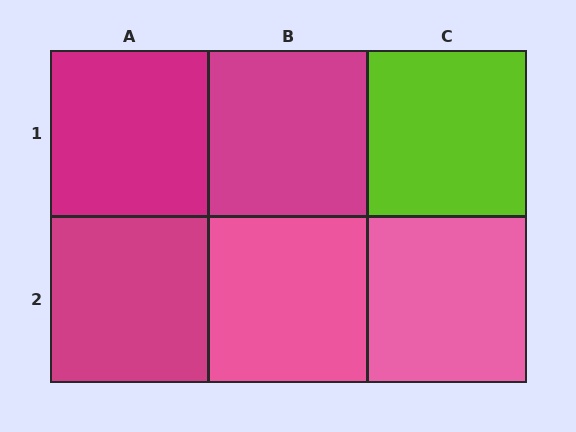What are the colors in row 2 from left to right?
Magenta, pink, pink.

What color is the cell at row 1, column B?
Magenta.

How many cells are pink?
2 cells are pink.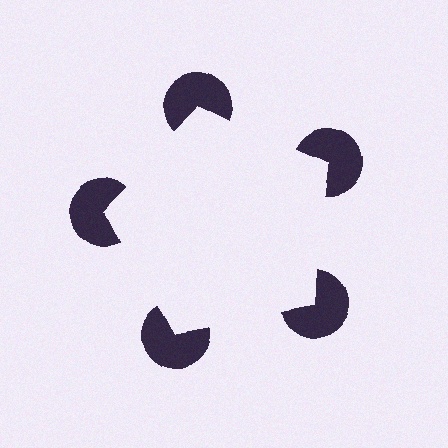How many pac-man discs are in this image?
There are 5 — one at each vertex of the illusory pentagon.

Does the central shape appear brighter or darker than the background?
It typically appears slightly brighter than the background, even though no actual brightness change is drawn.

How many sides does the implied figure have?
5 sides.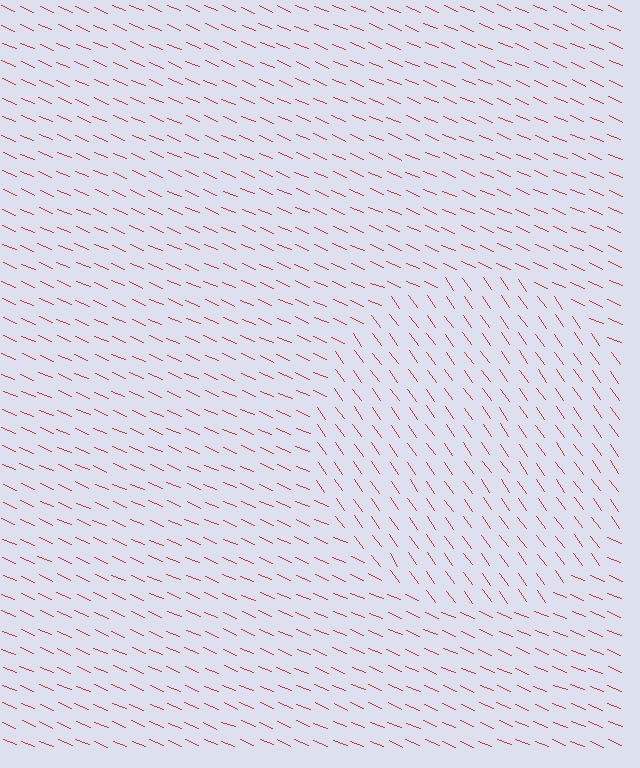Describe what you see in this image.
The image is filled with small red line segments. A circle region in the image has lines oriented differently from the surrounding lines, creating a visible texture boundary.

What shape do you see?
I see a circle.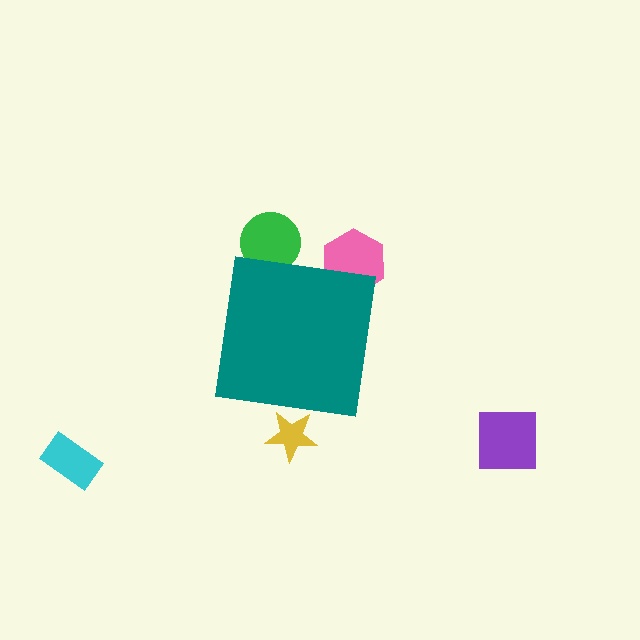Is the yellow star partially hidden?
Yes, the yellow star is partially hidden behind the teal square.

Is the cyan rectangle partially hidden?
No, the cyan rectangle is fully visible.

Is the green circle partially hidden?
Yes, the green circle is partially hidden behind the teal square.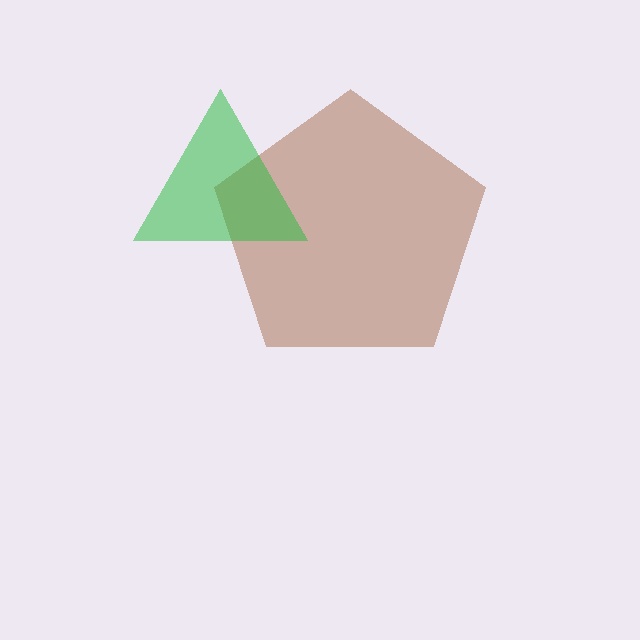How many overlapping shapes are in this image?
There are 2 overlapping shapes in the image.